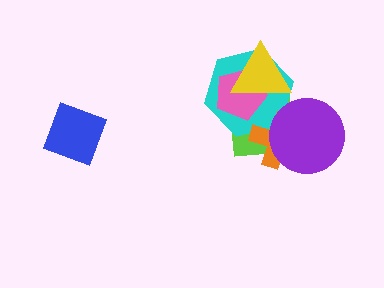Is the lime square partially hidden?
Yes, it is partially covered by another shape.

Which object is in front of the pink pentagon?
The yellow triangle is in front of the pink pentagon.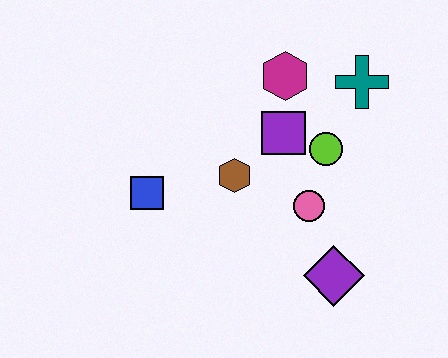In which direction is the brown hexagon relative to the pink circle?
The brown hexagon is to the left of the pink circle.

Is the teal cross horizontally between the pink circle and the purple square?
No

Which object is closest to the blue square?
The brown hexagon is closest to the blue square.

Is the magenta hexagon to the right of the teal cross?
No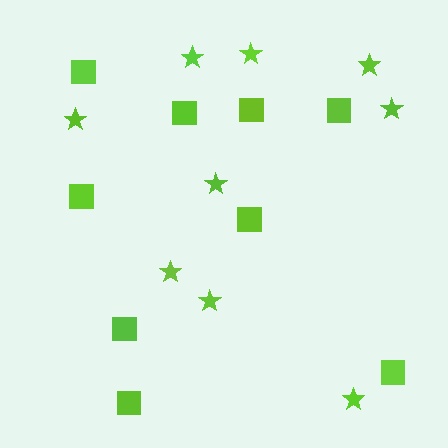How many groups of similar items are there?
There are 2 groups: one group of stars (9) and one group of squares (9).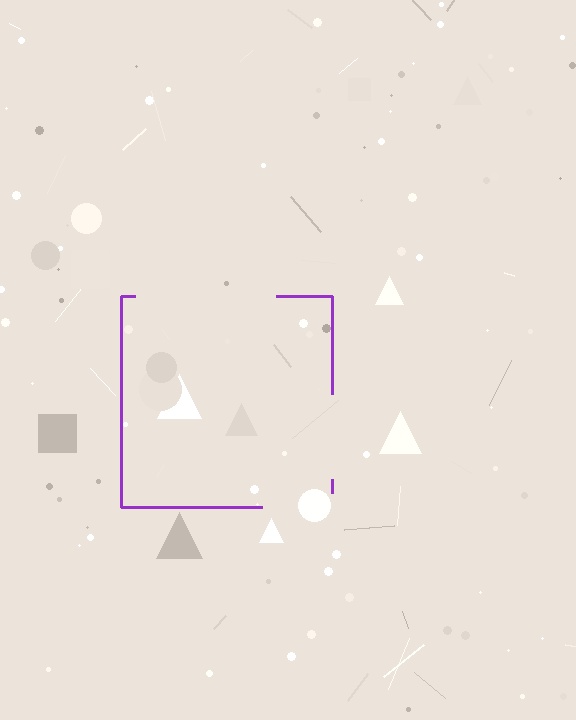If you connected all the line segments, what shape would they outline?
They would outline a square.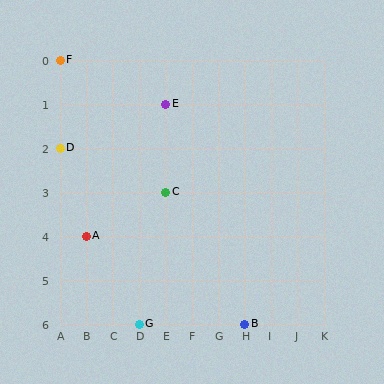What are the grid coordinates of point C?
Point C is at grid coordinates (E, 3).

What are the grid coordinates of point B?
Point B is at grid coordinates (H, 6).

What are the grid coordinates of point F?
Point F is at grid coordinates (A, 0).